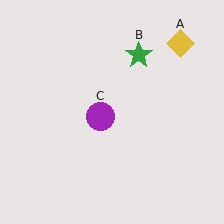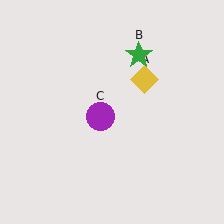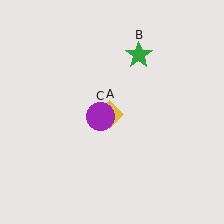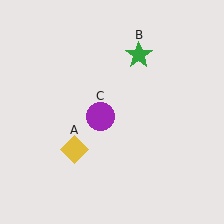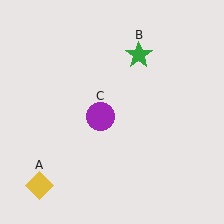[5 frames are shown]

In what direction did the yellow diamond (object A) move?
The yellow diamond (object A) moved down and to the left.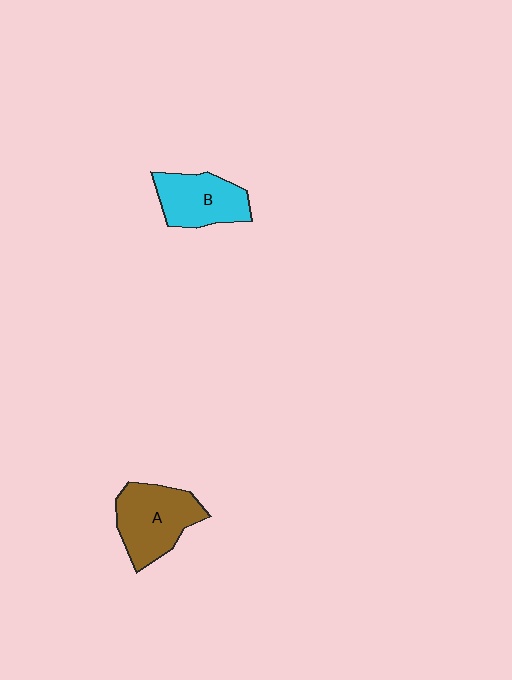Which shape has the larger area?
Shape A (brown).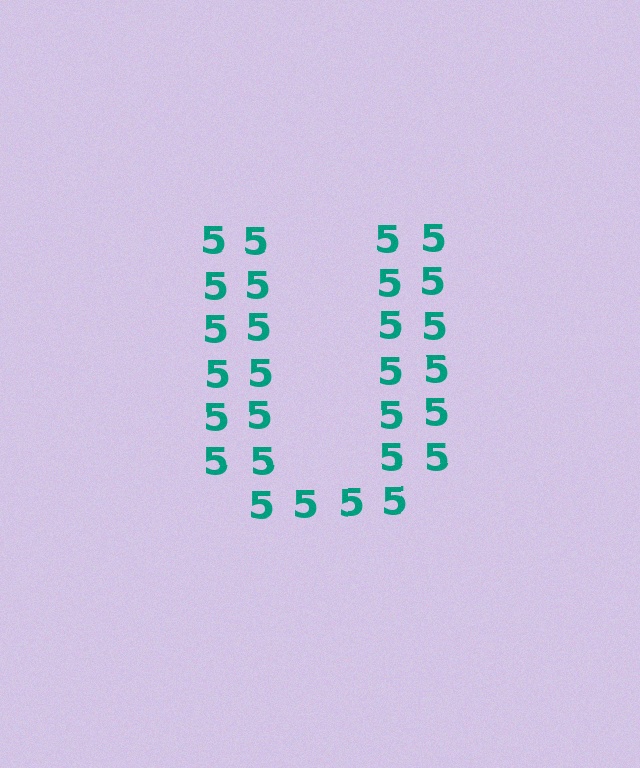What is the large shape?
The large shape is the letter U.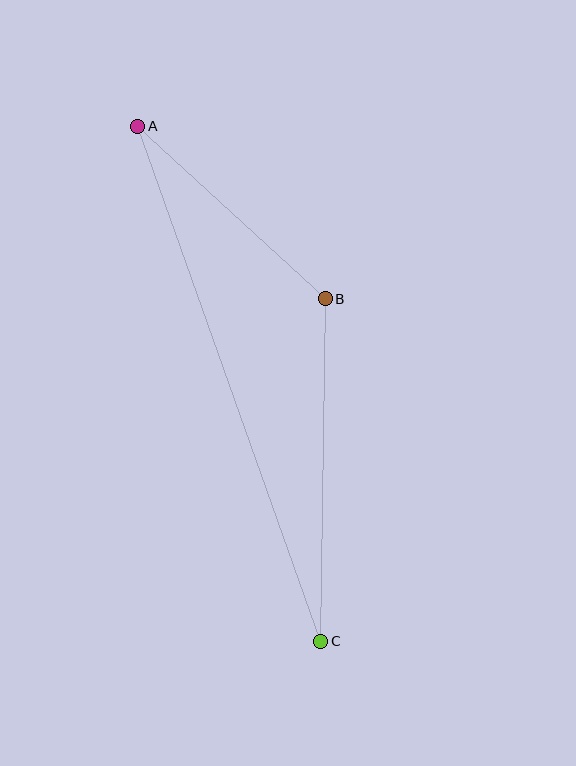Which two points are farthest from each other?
Points A and C are farthest from each other.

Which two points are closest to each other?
Points A and B are closest to each other.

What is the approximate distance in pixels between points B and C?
The distance between B and C is approximately 343 pixels.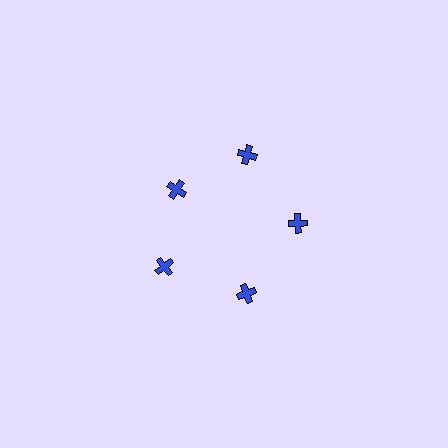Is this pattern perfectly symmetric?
No. The 5 blue crosses are arranged in a ring, but one element near the 10 o'clock position is pulled inward toward the center, breaking the 5-fold rotational symmetry.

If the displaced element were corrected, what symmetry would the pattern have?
It would have 5-fold rotational symmetry — the pattern would map onto itself every 72 degrees.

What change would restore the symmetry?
The symmetry would be restored by moving it outward, back onto the ring so that all 5 crosses sit at equal angles and equal distance from the center.